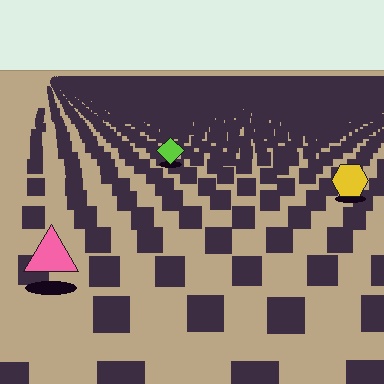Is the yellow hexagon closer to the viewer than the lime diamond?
Yes. The yellow hexagon is closer — you can tell from the texture gradient: the ground texture is coarser near it.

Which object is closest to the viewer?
The pink triangle is closest. The texture marks near it are larger and more spread out.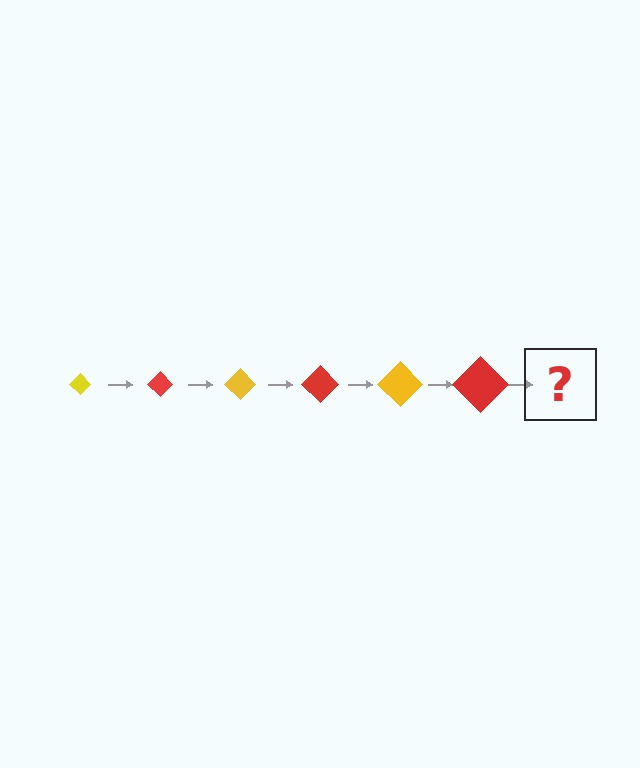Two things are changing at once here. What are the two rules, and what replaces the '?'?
The two rules are that the diamond grows larger each step and the color cycles through yellow and red. The '?' should be a yellow diamond, larger than the previous one.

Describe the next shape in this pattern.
It should be a yellow diamond, larger than the previous one.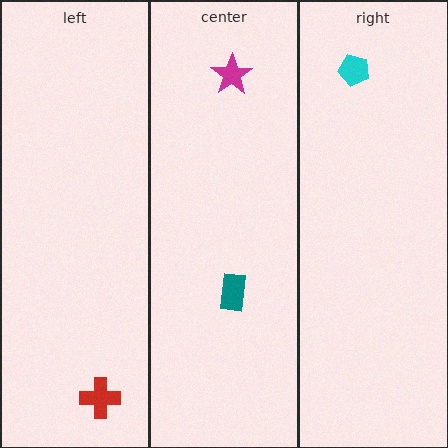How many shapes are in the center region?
2.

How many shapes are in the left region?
1.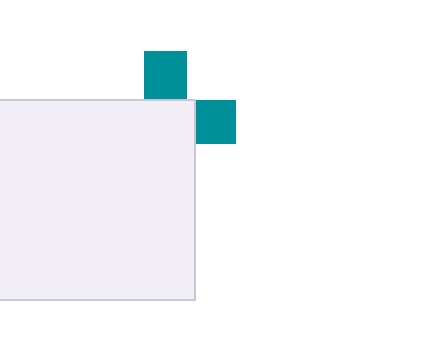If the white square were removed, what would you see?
You would see the complete teal cross.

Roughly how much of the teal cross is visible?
A small part of it is visible (roughly 37%).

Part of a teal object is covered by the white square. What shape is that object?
It is a cross.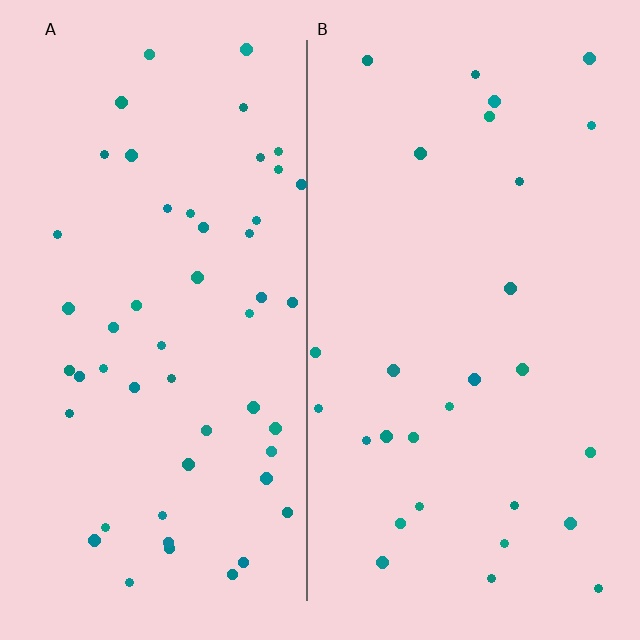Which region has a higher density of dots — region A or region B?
A (the left).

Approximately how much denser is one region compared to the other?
Approximately 1.8× — region A over region B.